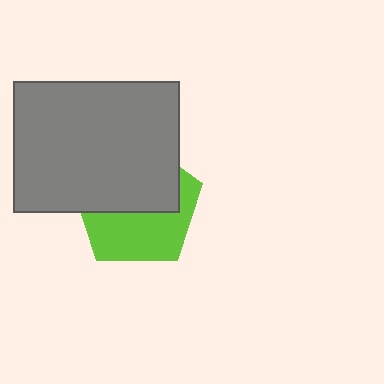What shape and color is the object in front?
The object in front is a gray rectangle.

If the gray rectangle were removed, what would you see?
You would see the complete lime pentagon.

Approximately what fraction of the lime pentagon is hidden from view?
Roughly 53% of the lime pentagon is hidden behind the gray rectangle.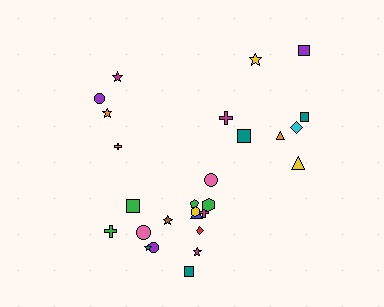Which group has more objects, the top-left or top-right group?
The top-right group.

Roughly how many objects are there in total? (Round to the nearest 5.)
Roughly 25 objects in total.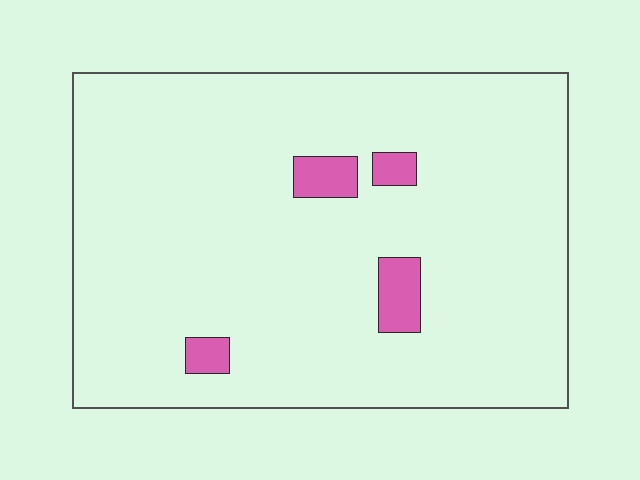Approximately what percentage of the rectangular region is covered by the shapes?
Approximately 5%.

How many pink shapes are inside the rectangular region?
4.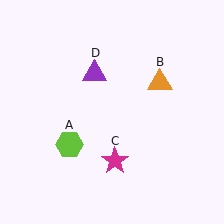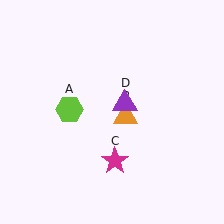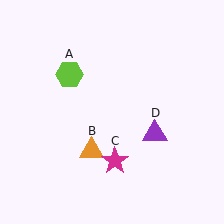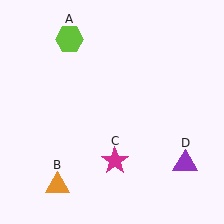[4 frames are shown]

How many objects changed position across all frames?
3 objects changed position: lime hexagon (object A), orange triangle (object B), purple triangle (object D).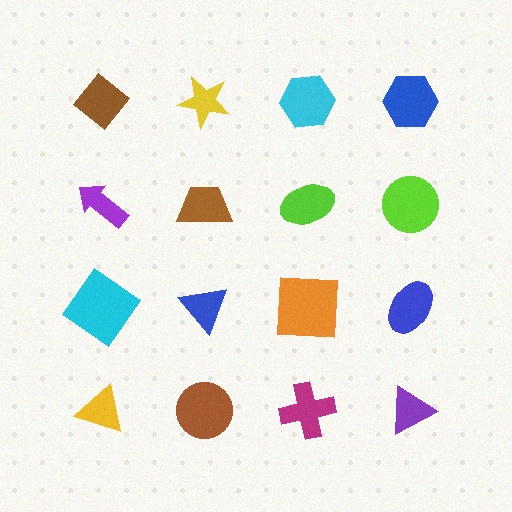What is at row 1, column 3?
A cyan hexagon.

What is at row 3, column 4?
A blue ellipse.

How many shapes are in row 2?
4 shapes.